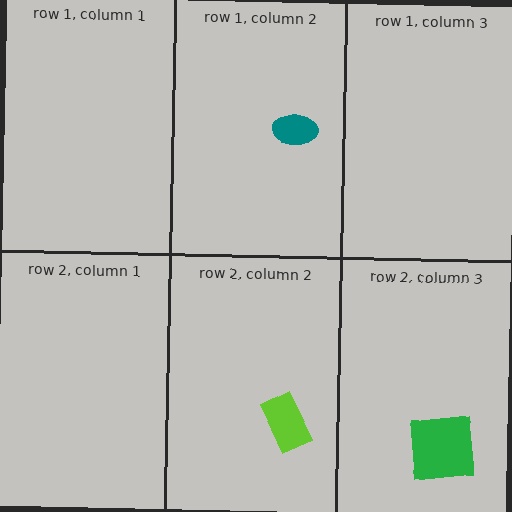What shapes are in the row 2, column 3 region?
The green square.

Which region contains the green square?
The row 2, column 3 region.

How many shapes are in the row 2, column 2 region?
1.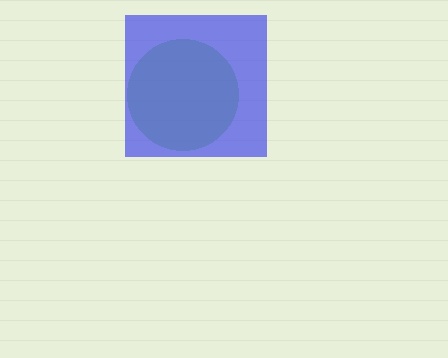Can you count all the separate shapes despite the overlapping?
Yes, there are 2 separate shapes.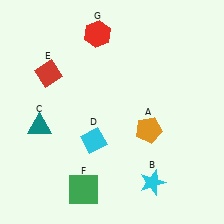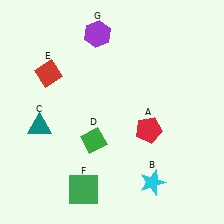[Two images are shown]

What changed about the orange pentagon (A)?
In Image 1, A is orange. In Image 2, it changed to red.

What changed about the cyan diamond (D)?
In Image 1, D is cyan. In Image 2, it changed to green.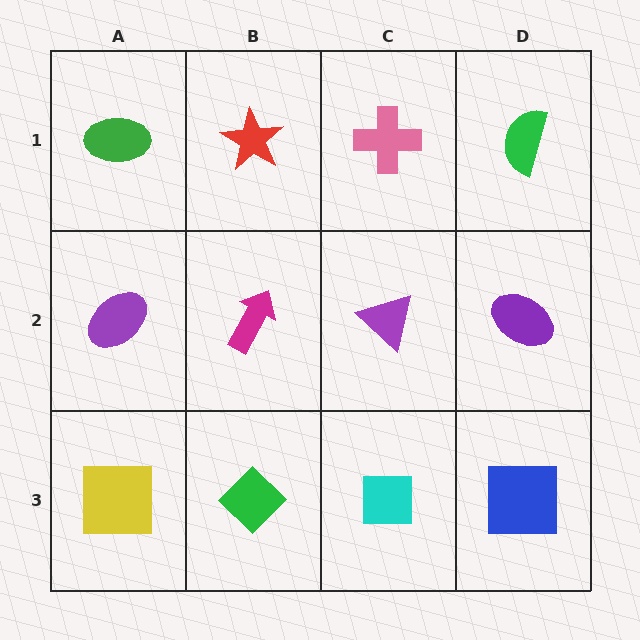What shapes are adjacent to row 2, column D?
A green semicircle (row 1, column D), a blue square (row 3, column D), a purple triangle (row 2, column C).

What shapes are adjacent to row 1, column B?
A magenta arrow (row 2, column B), a green ellipse (row 1, column A), a pink cross (row 1, column C).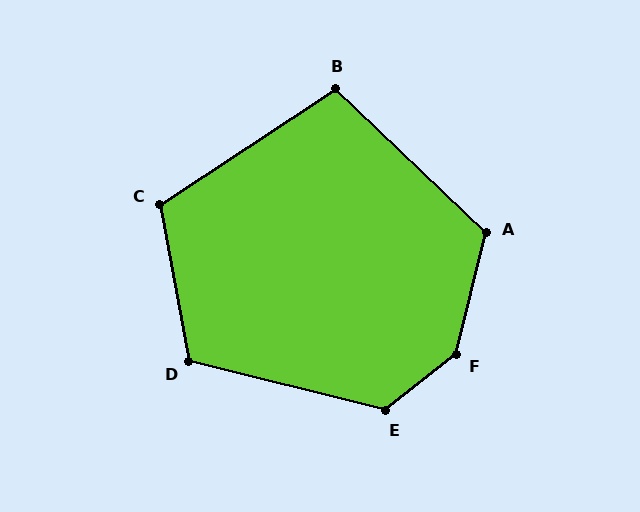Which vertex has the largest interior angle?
F, at approximately 143 degrees.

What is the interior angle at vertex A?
Approximately 120 degrees (obtuse).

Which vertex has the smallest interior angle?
B, at approximately 103 degrees.